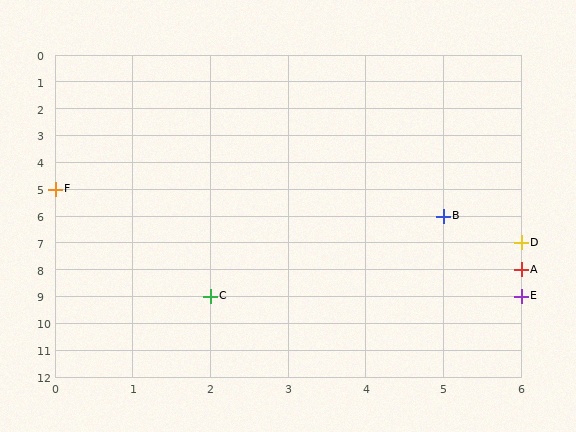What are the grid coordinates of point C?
Point C is at grid coordinates (2, 9).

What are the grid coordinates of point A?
Point A is at grid coordinates (6, 8).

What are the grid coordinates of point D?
Point D is at grid coordinates (6, 7).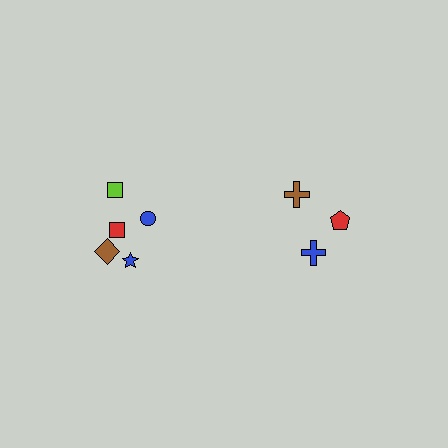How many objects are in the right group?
There are 3 objects.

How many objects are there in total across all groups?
There are 8 objects.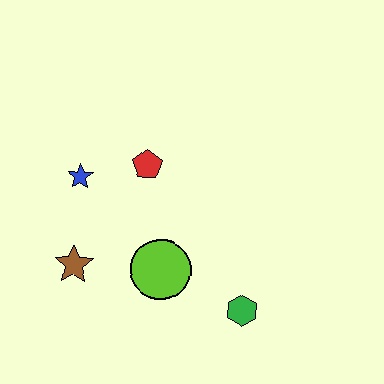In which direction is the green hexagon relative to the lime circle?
The green hexagon is to the right of the lime circle.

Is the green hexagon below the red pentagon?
Yes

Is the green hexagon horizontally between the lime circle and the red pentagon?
No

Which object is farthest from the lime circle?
The blue star is farthest from the lime circle.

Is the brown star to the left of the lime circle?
Yes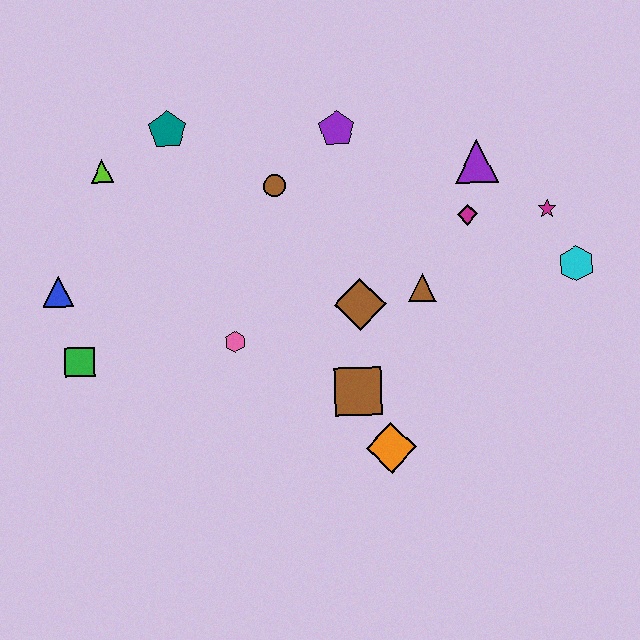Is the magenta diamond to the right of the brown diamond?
Yes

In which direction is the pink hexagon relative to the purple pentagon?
The pink hexagon is below the purple pentagon.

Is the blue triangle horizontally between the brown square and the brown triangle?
No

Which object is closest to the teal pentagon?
The lime triangle is closest to the teal pentagon.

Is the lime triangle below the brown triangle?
No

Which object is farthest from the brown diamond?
The blue triangle is farthest from the brown diamond.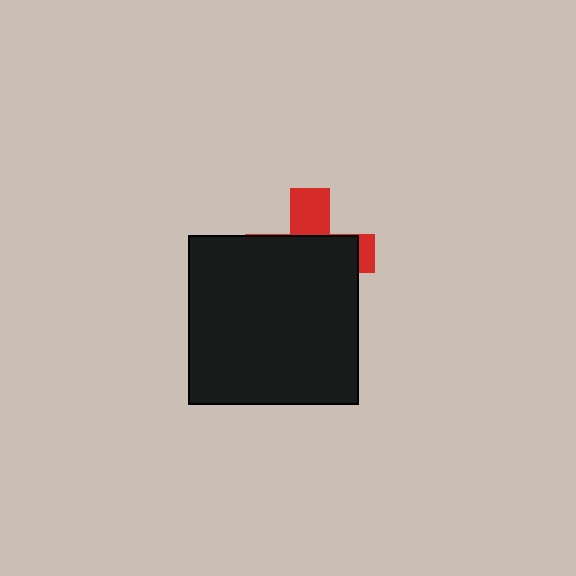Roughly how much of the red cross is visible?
A small part of it is visible (roughly 30%).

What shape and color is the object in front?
The object in front is a black square.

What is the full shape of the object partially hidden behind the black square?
The partially hidden object is a red cross.